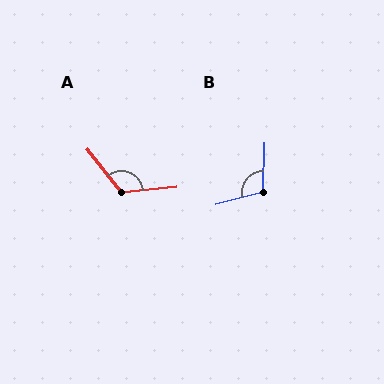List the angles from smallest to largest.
B (107°), A (123°).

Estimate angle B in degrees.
Approximately 107 degrees.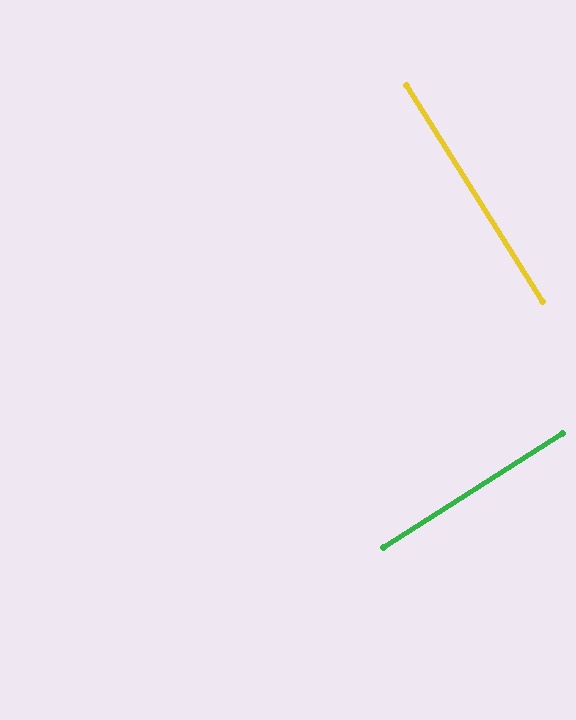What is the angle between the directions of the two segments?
Approximately 90 degrees.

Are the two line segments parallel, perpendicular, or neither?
Perpendicular — they meet at approximately 90°.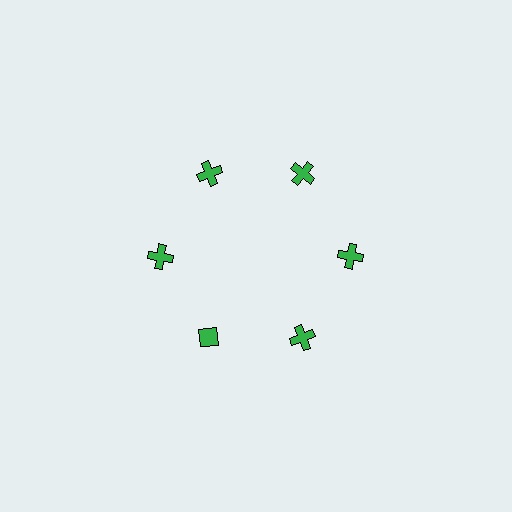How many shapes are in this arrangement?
There are 6 shapes arranged in a ring pattern.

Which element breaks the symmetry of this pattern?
The green diamond at roughly the 7 o'clock position breaks the symmetry. All other shapes are green crosses.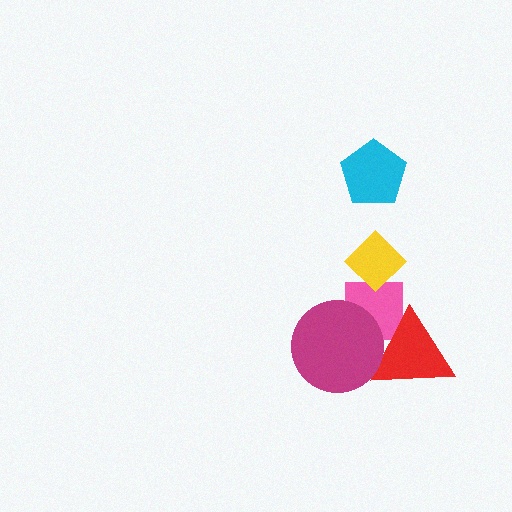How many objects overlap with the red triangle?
2 objects overlap with the red triangle.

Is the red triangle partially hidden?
Yes, it is partially covered by another shape.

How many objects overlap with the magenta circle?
2 objects overlap with the magenta circle.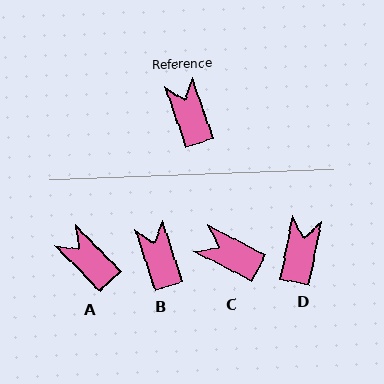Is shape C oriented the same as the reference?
No, it is off by about 45 degrees.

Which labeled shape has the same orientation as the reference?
B.